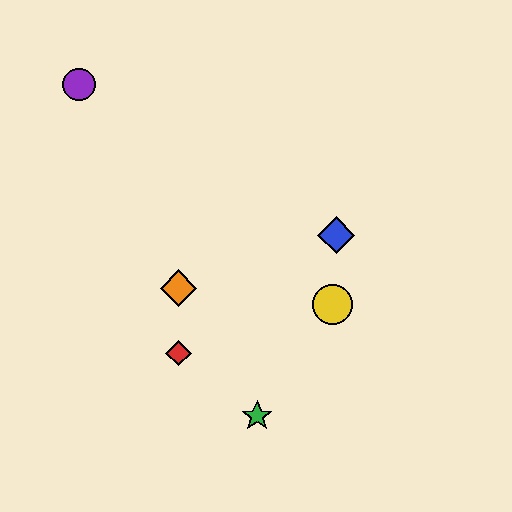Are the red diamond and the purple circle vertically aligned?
No, the red diamond is at x≈179 and the purple circle is at x≈79.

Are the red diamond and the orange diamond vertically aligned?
Yes, both are at x≈179.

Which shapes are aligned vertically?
The red diamond, the orange diamond are aligned vertically.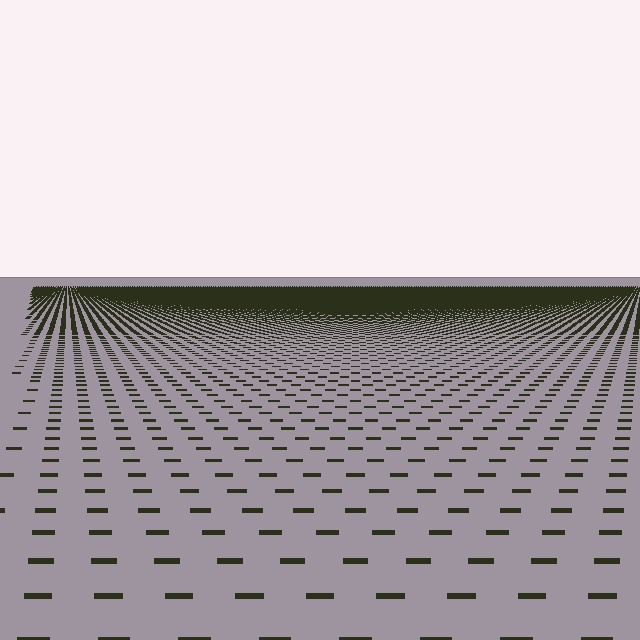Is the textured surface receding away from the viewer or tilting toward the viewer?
The surface is receding away from the viewer. Texture elements get smaller and denser toward the top.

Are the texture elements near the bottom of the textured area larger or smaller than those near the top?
Larger. Near the bottom, elements are closer to the viewer and appear at a bigger on-screen size.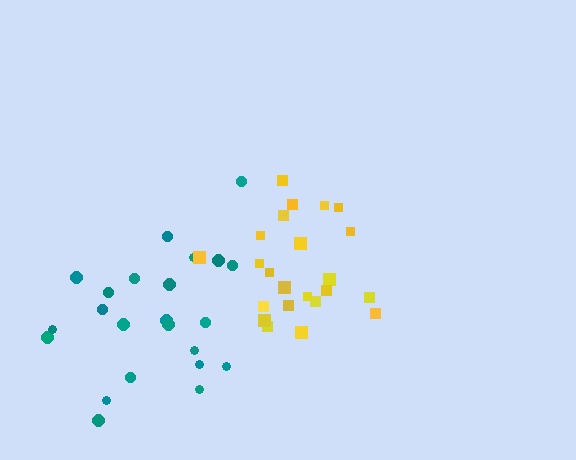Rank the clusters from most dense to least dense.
yellow, teal.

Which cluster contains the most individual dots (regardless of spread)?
Teal (23).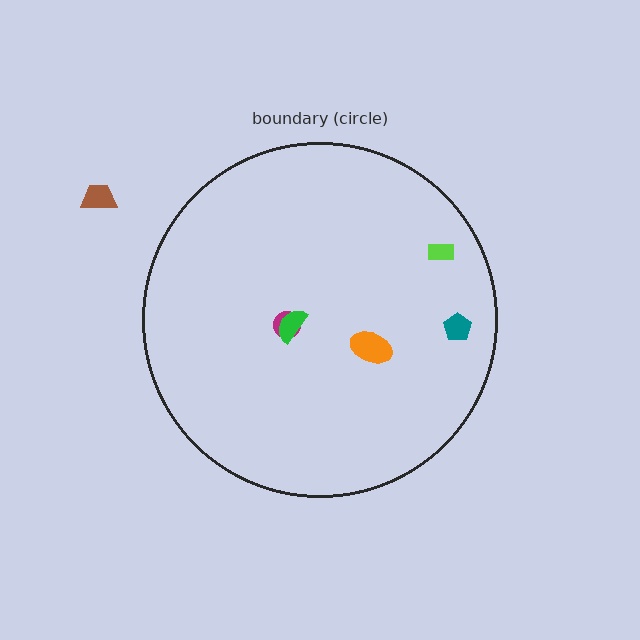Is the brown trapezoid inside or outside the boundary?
Outside.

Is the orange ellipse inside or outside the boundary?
Inside.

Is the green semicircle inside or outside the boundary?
Inside.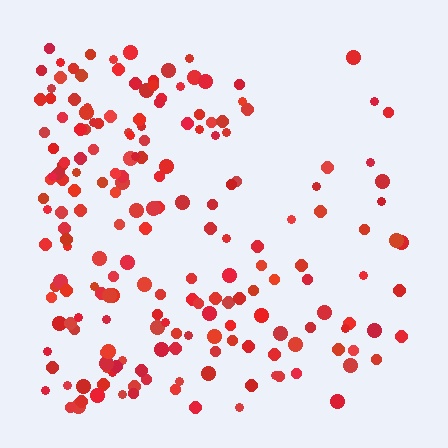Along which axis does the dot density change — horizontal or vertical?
Horizontal.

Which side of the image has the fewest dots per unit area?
The right.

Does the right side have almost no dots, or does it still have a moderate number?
Still a moderate number, just noticeably fewer than the left.